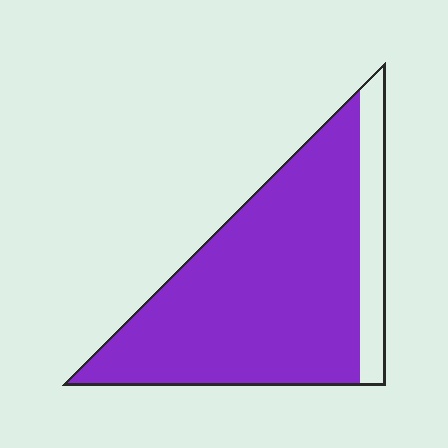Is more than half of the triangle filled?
Yes.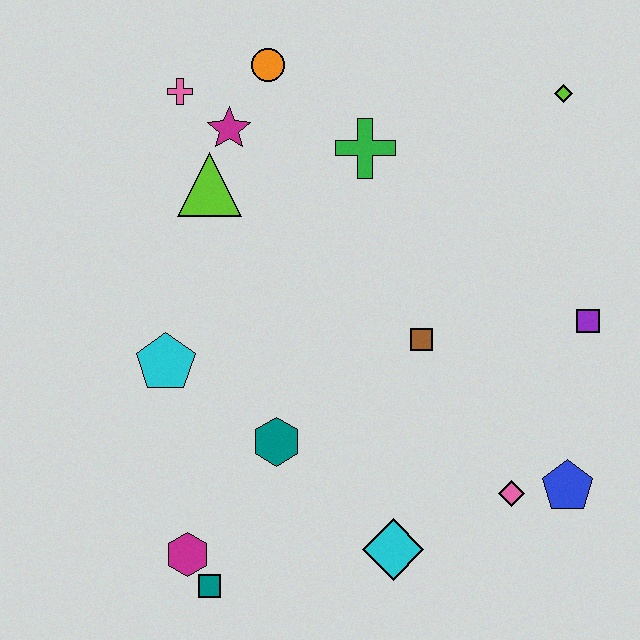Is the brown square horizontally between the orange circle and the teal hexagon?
No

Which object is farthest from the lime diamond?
The teal square is farthest from the lime diamond.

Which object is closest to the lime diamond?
The green cross is closest to the lime diamond.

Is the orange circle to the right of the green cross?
No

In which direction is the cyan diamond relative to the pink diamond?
The cyan diamond is to the left of the pink diamond.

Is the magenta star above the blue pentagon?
Yes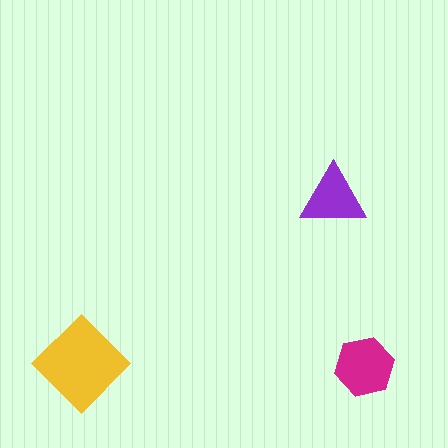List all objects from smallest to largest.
The purple triangle, the magenta hexagon, the yellow diamond.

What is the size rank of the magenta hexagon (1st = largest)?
2nd.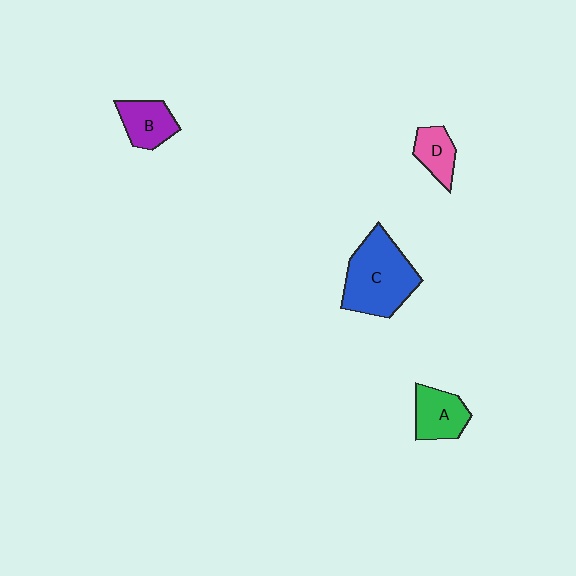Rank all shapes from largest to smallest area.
From largest to smallest: C (blue), A (green), B (purple), D (pink).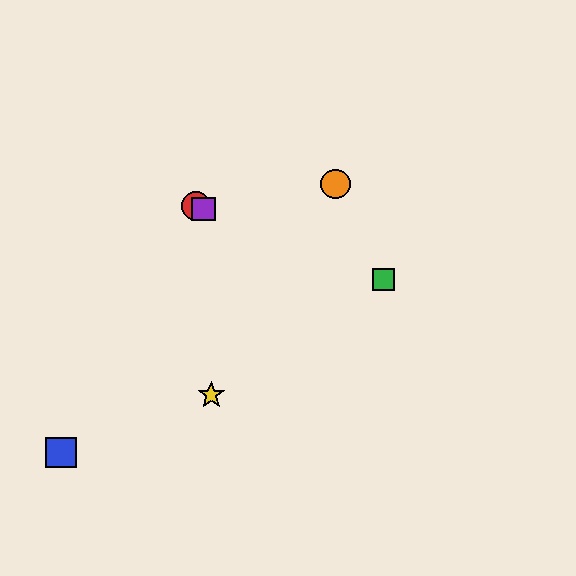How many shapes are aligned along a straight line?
3 shapes (the red circle, the green square, the purple square) are aligned along a straight line.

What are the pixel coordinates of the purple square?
The purple square is at (203, 209).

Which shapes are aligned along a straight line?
The red circle, the green square, the purple square are aligned along a straight line.